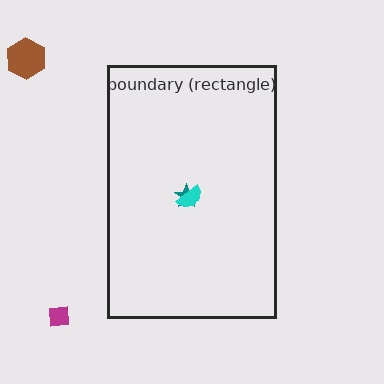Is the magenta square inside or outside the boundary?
Outside.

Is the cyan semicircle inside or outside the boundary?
Inside.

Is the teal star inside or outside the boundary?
Inside.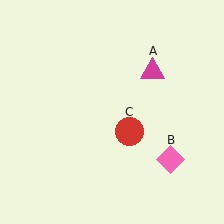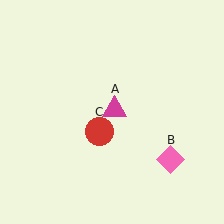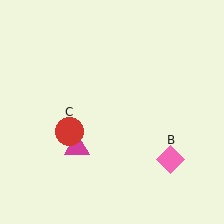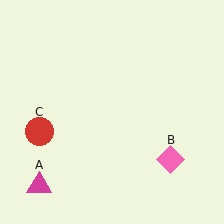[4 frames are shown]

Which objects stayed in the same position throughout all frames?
Pink diamond (object B) remained stationary.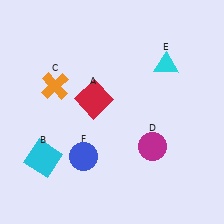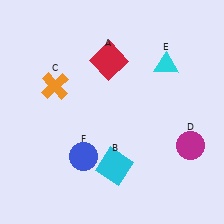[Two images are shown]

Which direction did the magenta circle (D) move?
The magenta circle (D) moved right.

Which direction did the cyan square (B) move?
The cyan square (B) moved right.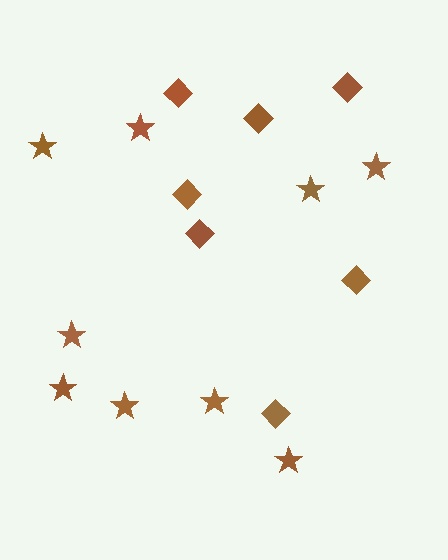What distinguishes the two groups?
There are 2 groups: one group of diamonds (7) and one group of stars (9).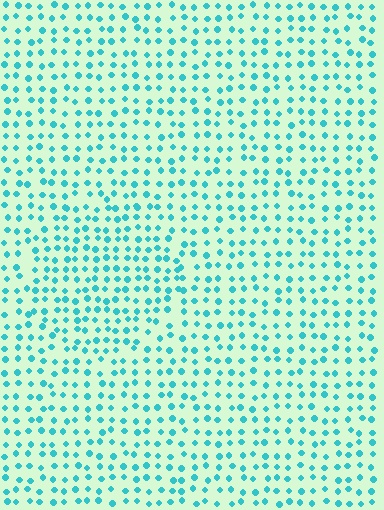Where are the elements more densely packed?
The elements are more densely packed inside the circle boundary.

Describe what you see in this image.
The image contains small cyan elements arranged at two different densities. A circle-shaped region is visible where the elements are more densely packed than the surrounding area.